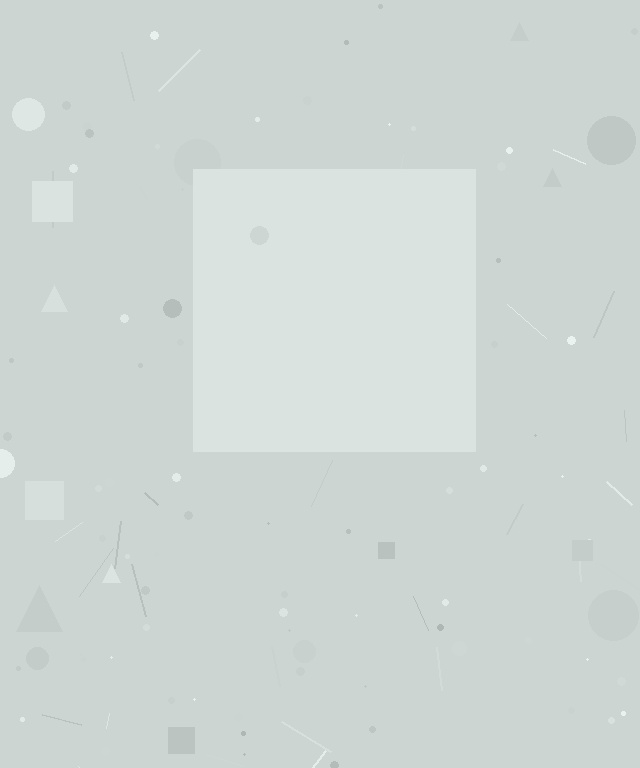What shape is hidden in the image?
A square is hidden in the image.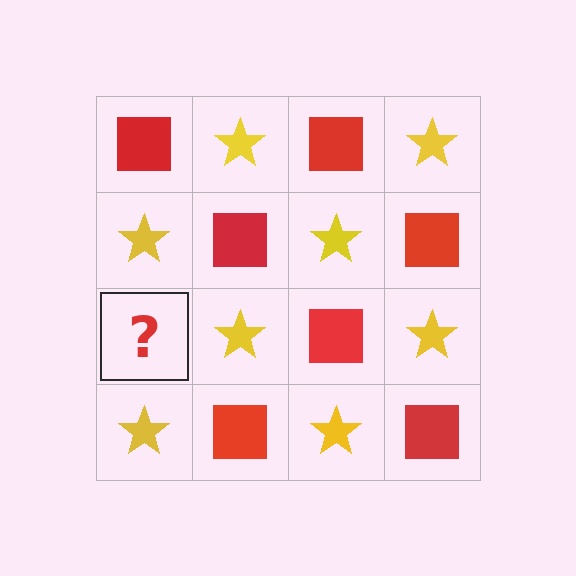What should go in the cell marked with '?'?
The missing cell should contain a red square.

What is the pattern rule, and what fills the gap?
The rule is that it alternates red square and yellow star in a checkerboard pattern. The gap should be filled with a red square.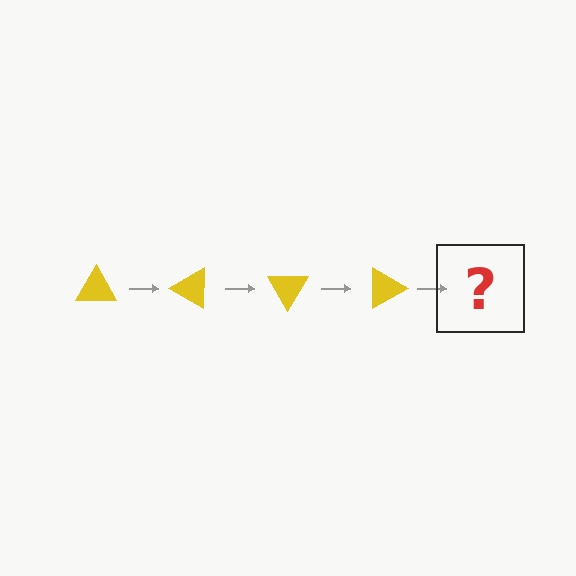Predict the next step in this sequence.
The next step is a yellow triangle rotated 120 degrees.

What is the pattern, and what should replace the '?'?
The pattern is that the triangle rotates 30 degrees each step. The '?' should be a yellow triangle rotated 120 degrees.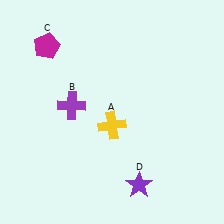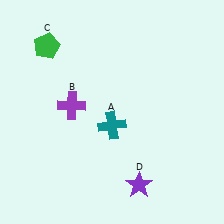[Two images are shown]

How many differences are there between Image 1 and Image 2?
There are 2 differences between the two images.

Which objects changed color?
A changed from yellow to teal. C changed from magenta to green.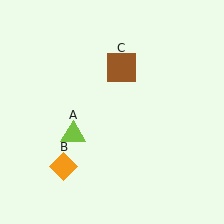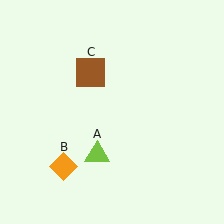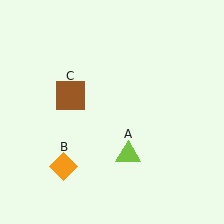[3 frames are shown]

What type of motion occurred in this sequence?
The lime triangle (object A), brown square (object C) rotated counterclockwise around the center of the scene.